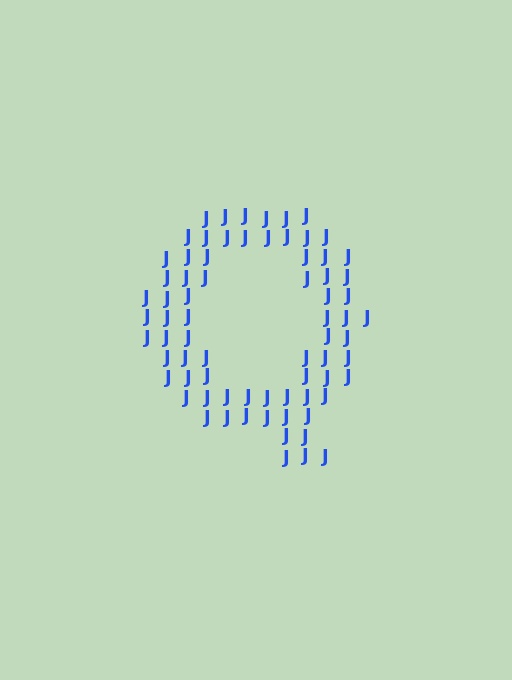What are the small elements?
The small elements are letter J's.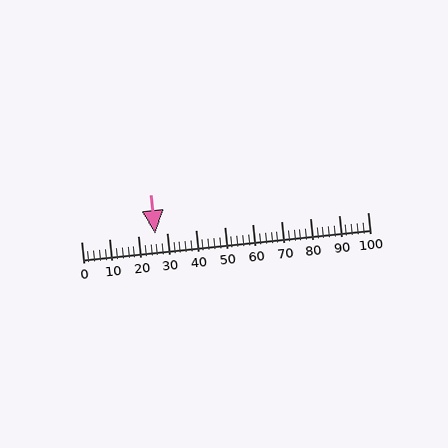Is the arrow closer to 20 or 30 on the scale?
The arrow is closer to 30.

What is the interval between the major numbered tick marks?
The major tick marks are spaced 10 units apart.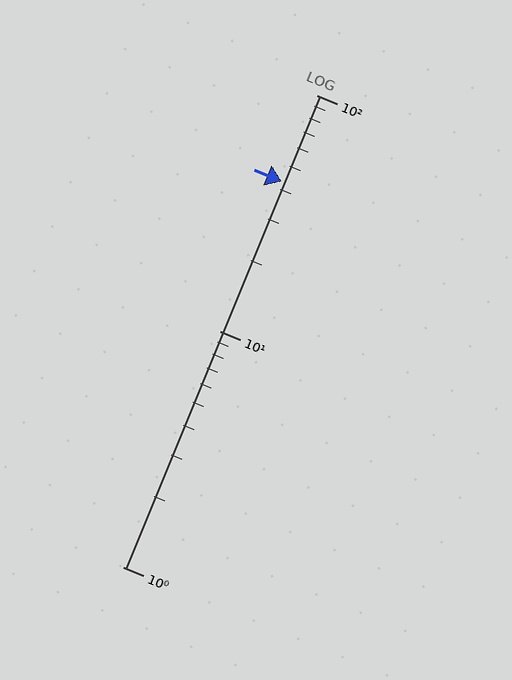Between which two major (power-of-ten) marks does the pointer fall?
The pointer is between 10 and 100.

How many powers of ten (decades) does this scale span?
The scale spans 2 decades, from 1 to 100.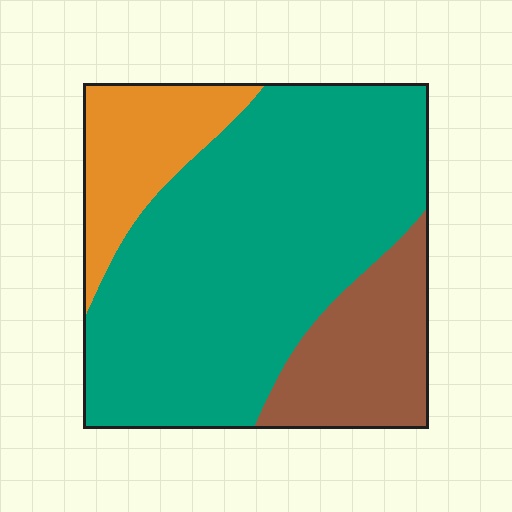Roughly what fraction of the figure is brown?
Brown takes up less than a quarter of the figure.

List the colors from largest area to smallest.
From largest to smallest: teal, brown, orange.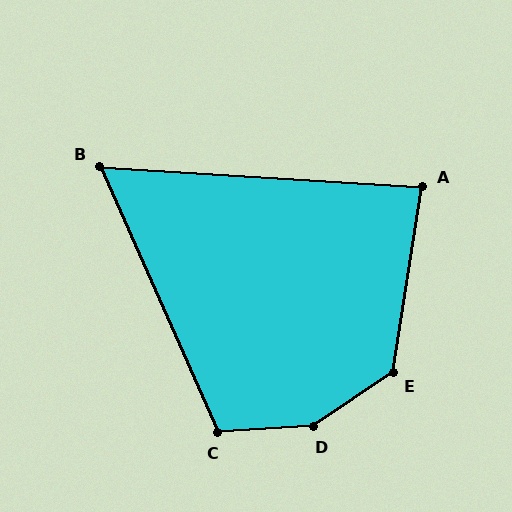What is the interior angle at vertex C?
Approximately 111 degrees (obtuse).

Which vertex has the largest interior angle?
D, at approximately 149 degrees.